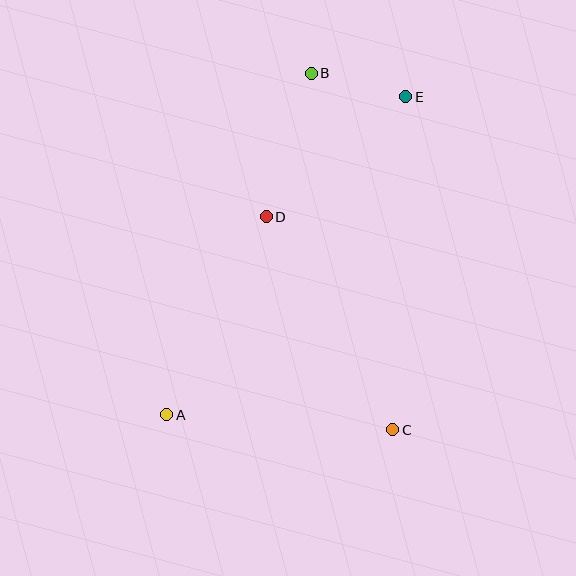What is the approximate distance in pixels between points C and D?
The distance between C and D is approximately 248 pixels.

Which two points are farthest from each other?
Points A and E are farthest from each other.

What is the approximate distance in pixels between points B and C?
The distance between B and C is approximately 366 pixels.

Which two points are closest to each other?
Points B and E are closest to each other.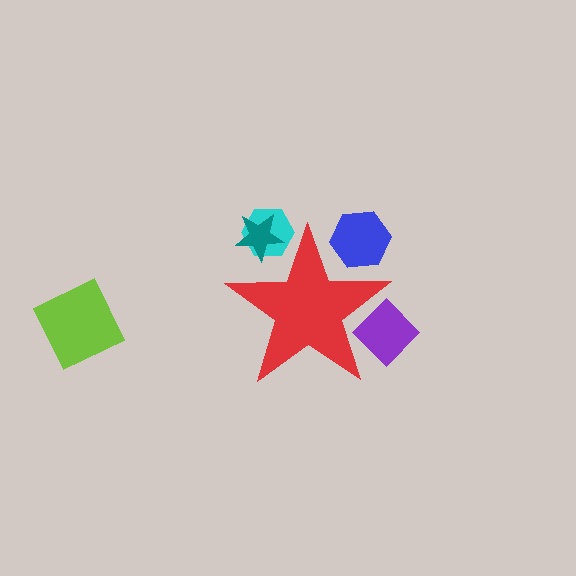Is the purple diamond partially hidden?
Yes, the purple diamond is partially hidden behind the red star.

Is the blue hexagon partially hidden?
Yes, the blue hexagon is partially hidden behind the red star.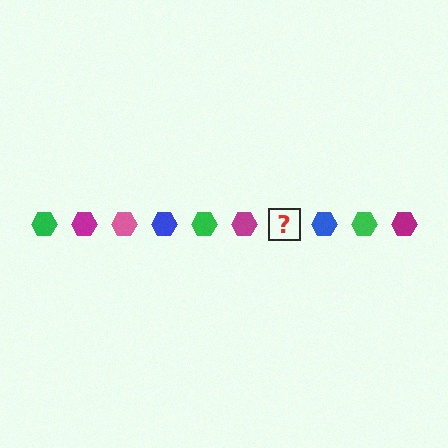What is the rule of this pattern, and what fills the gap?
The rule is that the pattern cycles through green, magenta, pink, blue hexagons. The gap should be filled with a pink hexagon.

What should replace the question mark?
The question mark should be replaced with a pink hexagon.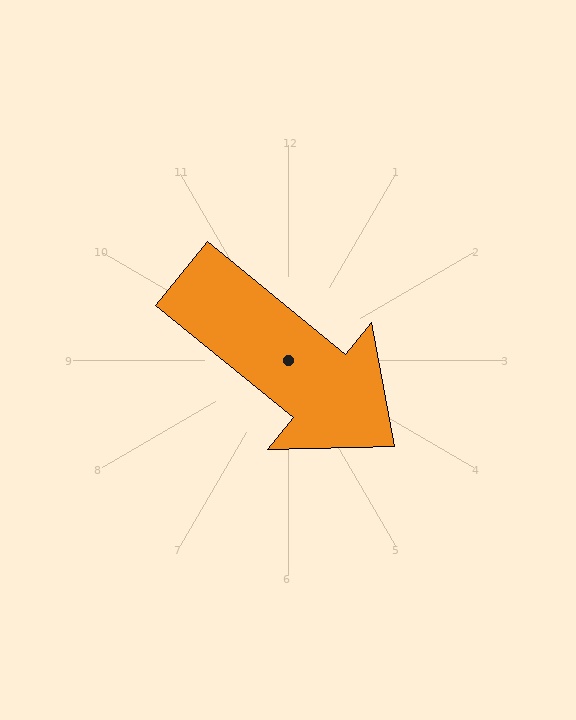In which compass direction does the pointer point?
Southeast.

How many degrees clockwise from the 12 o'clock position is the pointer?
Approximately 129 degrees.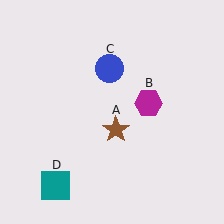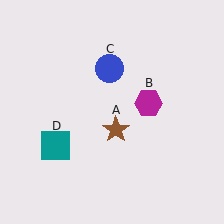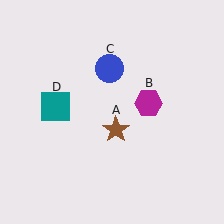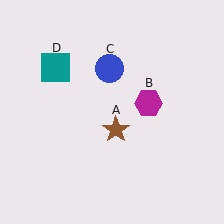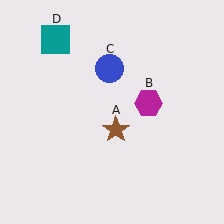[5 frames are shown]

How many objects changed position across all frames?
1 object changed position: teal square (object D).